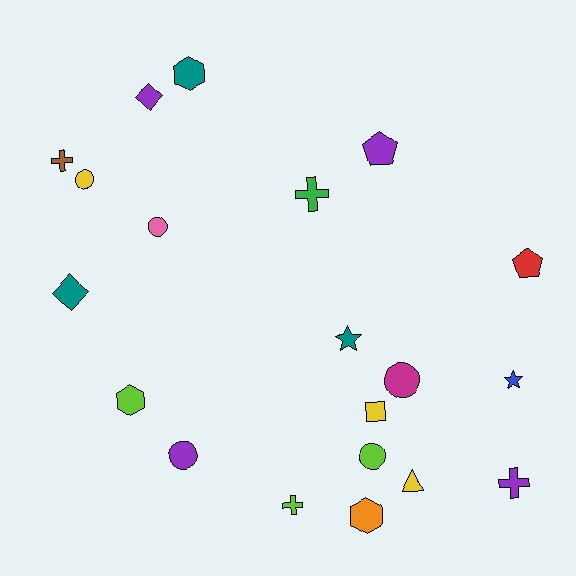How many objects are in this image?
There are 20 objects.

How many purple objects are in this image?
There are 4 purple objects.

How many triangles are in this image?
There is 1 triangle.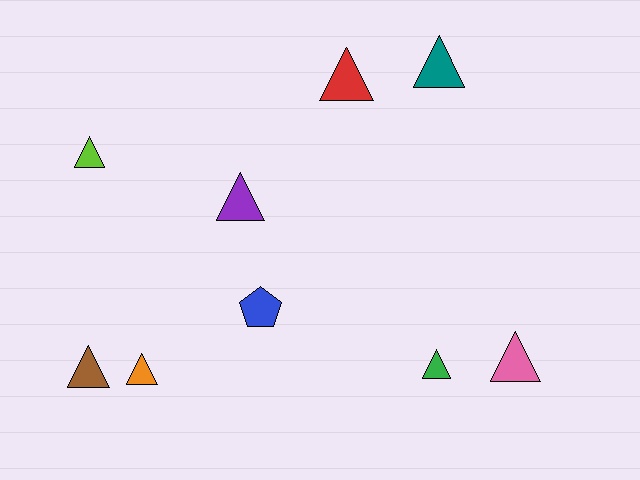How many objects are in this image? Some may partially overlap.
There are 9 objects.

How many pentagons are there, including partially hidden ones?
There is 1 pentagon.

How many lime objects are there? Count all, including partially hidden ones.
There is 1 lime object.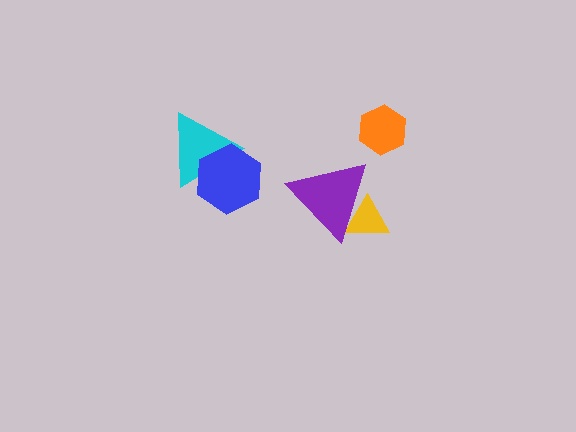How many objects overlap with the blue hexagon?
1 object overlaps with the blue hexagon.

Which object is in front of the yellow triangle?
The purple triangle is in front of the yellow triangle.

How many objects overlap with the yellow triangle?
1 object overlaps with the yellow triangle.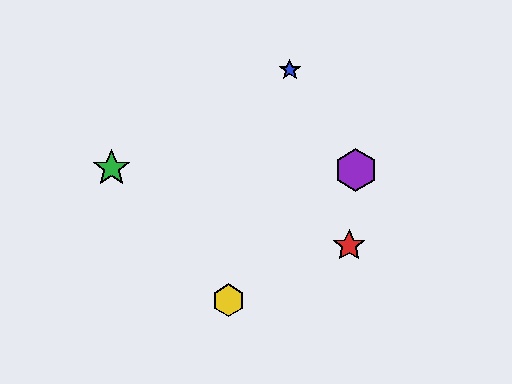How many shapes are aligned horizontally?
2 shapes (the green star, the purple hexagon) are aligned horizontally.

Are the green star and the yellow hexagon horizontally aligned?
No, the green star is at y≈168 and the yellow hexagon is at y≈300.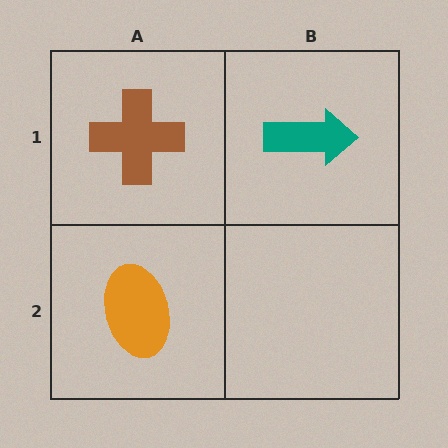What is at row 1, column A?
A brown cross.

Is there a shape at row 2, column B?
No, that cell is empty.